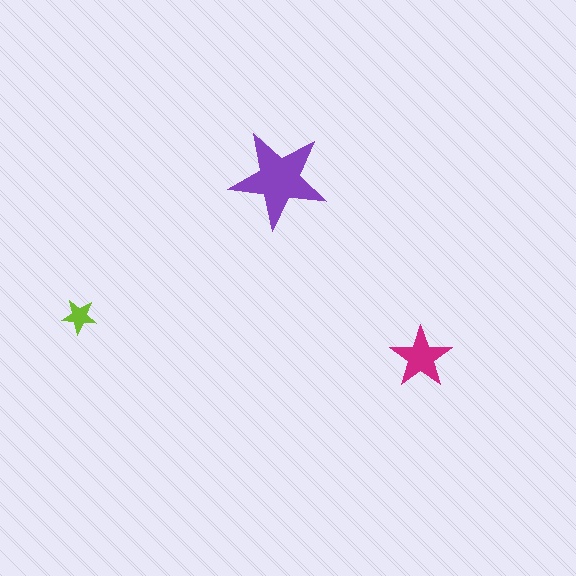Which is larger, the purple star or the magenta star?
The purple one.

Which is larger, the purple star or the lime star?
The purple one.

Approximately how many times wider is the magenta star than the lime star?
About 2 times wider.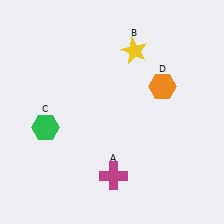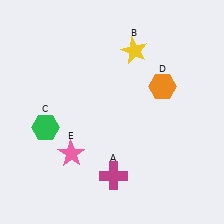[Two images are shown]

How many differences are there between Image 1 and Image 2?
There is 1 difference between the two images.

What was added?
A pink star (E) was added in Image 2.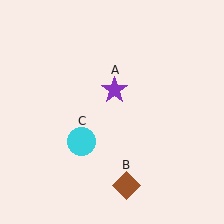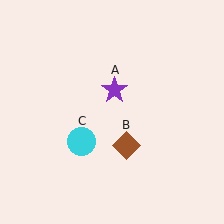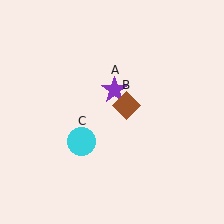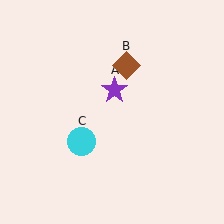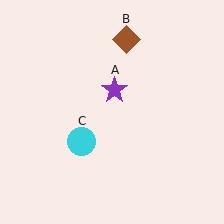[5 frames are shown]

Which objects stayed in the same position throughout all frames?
Purple star (object A) and cyan circle (object C) remained stationary.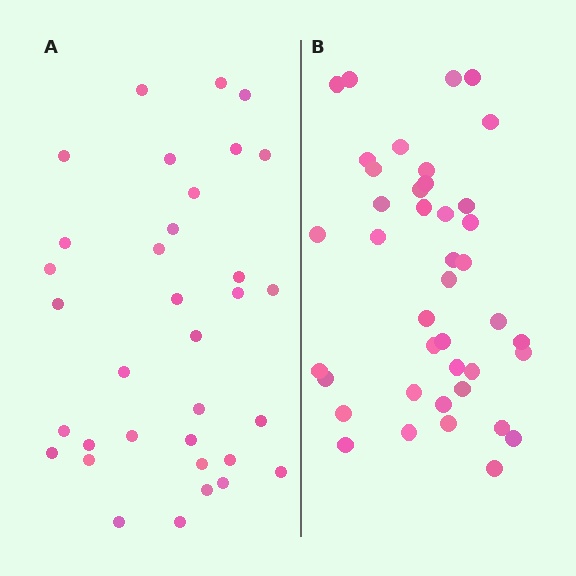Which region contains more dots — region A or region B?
Region B (the right region) has more dots.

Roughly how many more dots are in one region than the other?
Region B has roughly 8 or so more dots than region A.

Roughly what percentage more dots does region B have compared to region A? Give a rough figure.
About 20% more.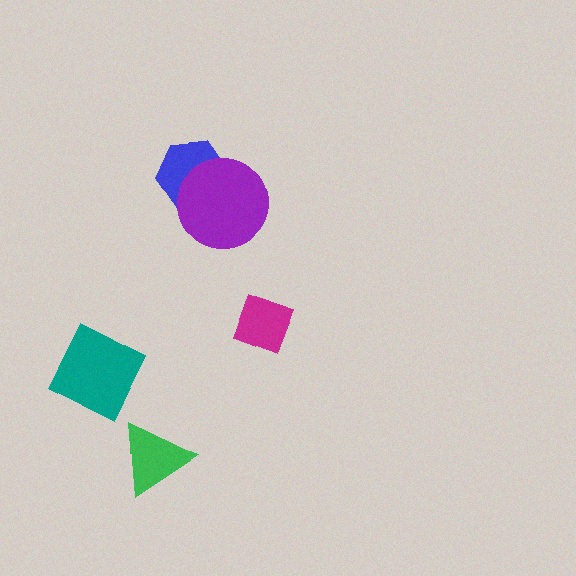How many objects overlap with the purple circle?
1 object overlaps with the purple circle.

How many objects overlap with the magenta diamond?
0 objects overlap with the magenta diamond.